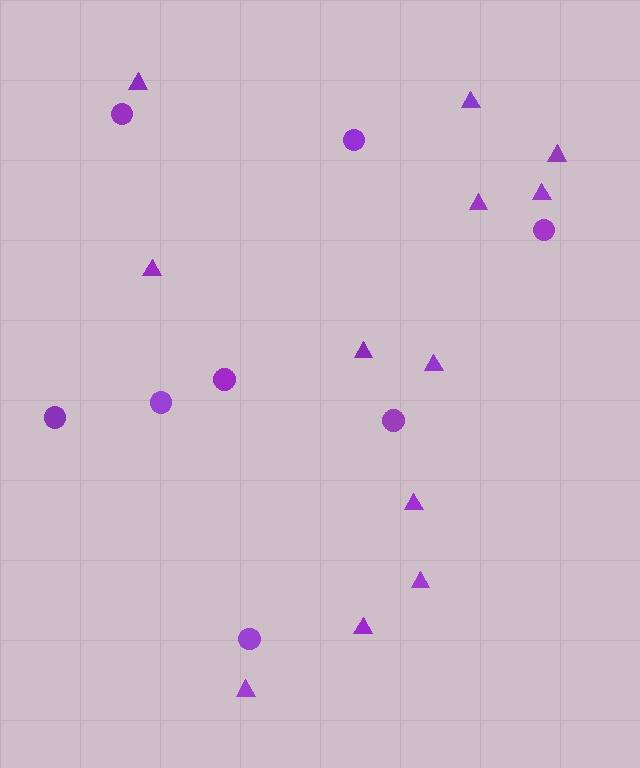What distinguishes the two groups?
There are 2 groups: one group of triangles (12) and one group of circles (8).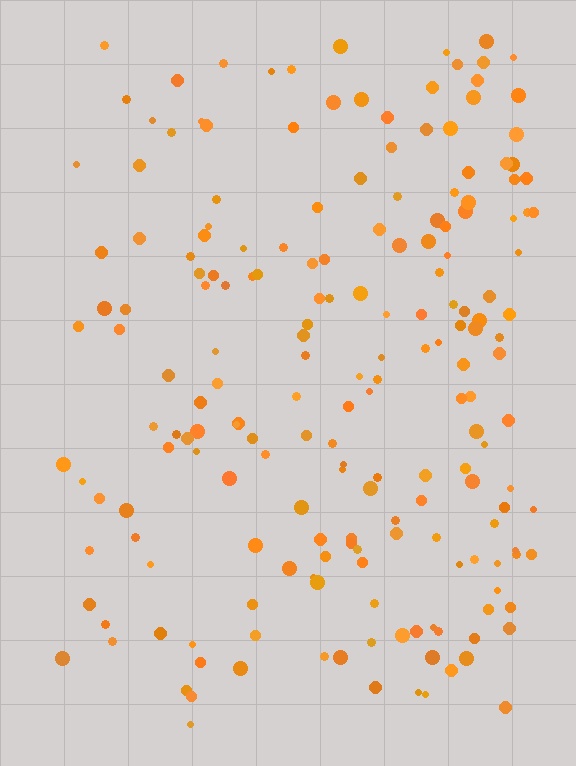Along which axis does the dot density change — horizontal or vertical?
Horizontal.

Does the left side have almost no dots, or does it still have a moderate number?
Still a moderate number, just noticeably fewer than the right.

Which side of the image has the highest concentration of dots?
The right.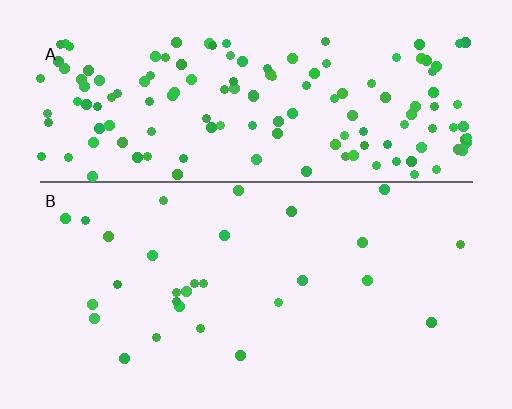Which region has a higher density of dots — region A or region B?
A (the top).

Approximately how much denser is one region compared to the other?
Approximately 5.1× — region A over region B.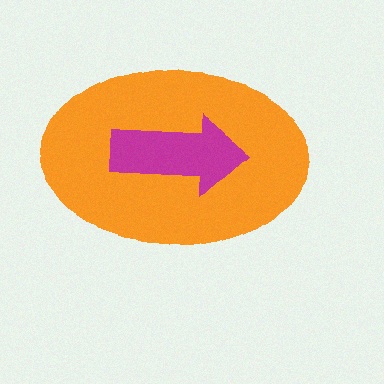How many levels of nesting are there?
2.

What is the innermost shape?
The magenta arrow.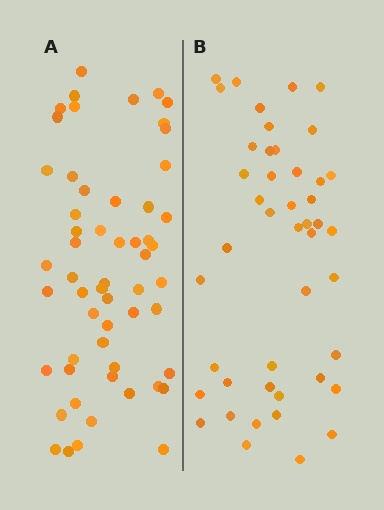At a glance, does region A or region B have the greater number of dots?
Region A (the left region) has more dots.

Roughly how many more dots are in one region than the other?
Region A has roughly 12 or so more dots than region B.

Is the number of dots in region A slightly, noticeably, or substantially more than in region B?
Region A has only slightly more — the two regions are fairly close. The ratio is roughly 1.2 to 1.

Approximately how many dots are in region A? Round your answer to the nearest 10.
About 60 dots. (The exact count is 56, which rounds to 60.)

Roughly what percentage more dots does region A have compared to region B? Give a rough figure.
About 25% more.